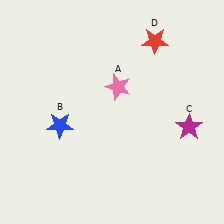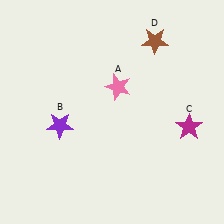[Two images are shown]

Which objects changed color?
B changed from blue to purple. D changed from red to brown.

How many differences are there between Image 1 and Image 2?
There are 2 differences between the two images.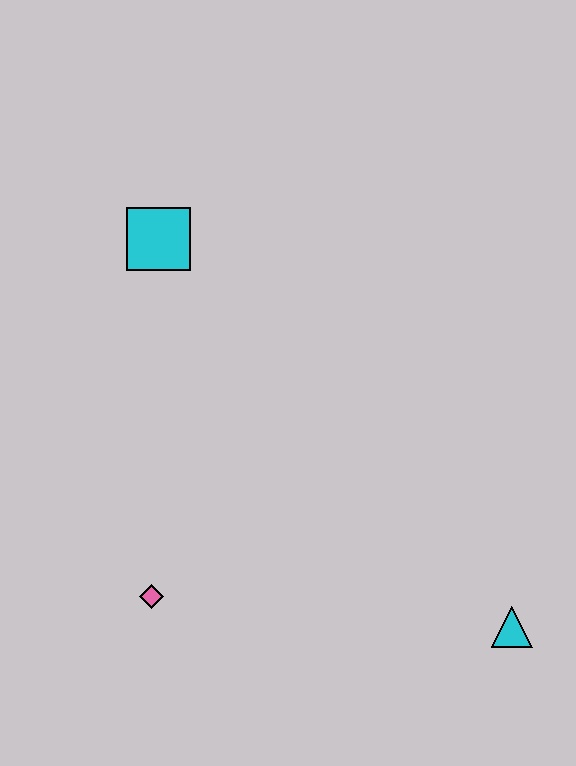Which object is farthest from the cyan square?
The cyan triangle is farthest from the cyan square.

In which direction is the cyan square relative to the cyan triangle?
The cyan square is above the cyan triangle.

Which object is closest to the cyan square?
The pink diamond is closest to the cyan square.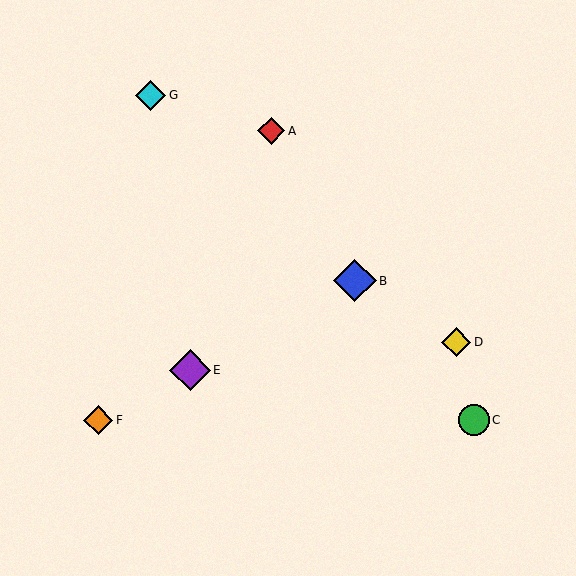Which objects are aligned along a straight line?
Objects B, E, F are aligned along a straight line.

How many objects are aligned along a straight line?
3 objects (B, E, F) are aligned along a straight line.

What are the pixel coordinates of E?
Object E is at (190, 370).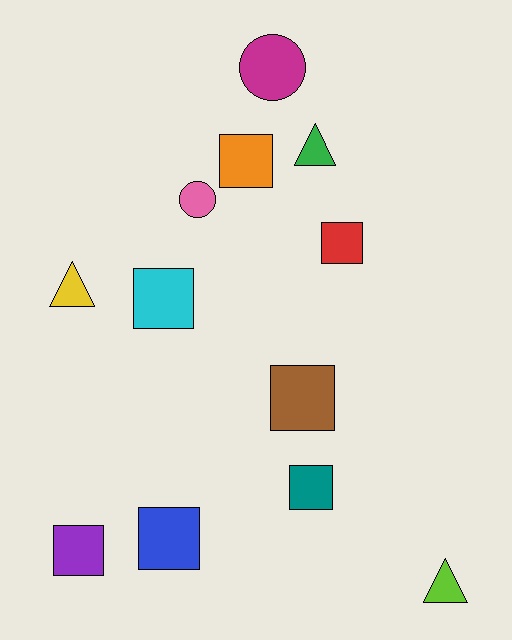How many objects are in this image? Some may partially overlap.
There are 12 objects.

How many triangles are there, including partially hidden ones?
There are 3 triangles.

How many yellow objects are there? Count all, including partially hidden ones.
There is 1 yellow object.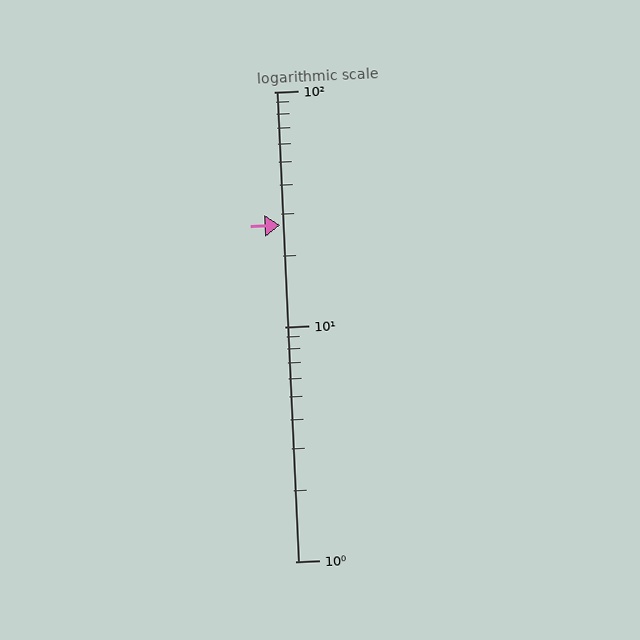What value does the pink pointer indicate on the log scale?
The pointer indicates approximately 27.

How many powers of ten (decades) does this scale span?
The scale spans 2 decades, from 1 to 100.